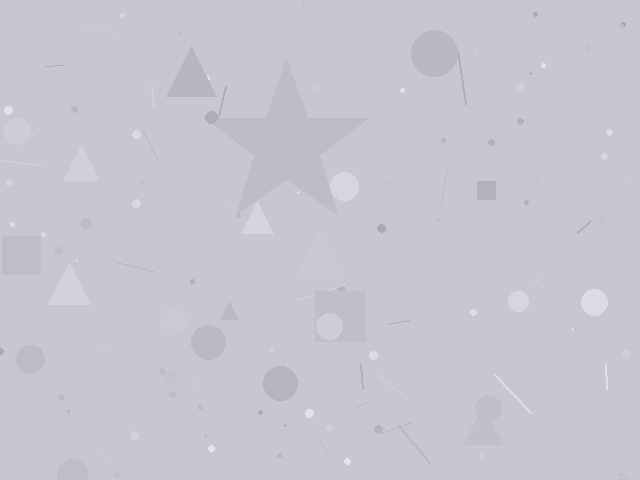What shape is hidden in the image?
A star is hidden in the image.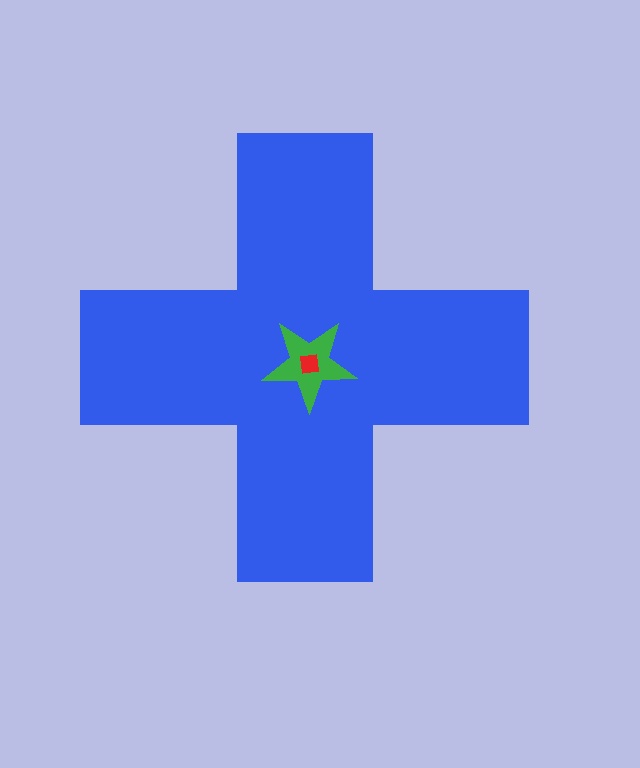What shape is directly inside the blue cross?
The green star.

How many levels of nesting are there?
3.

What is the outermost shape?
The blue cross.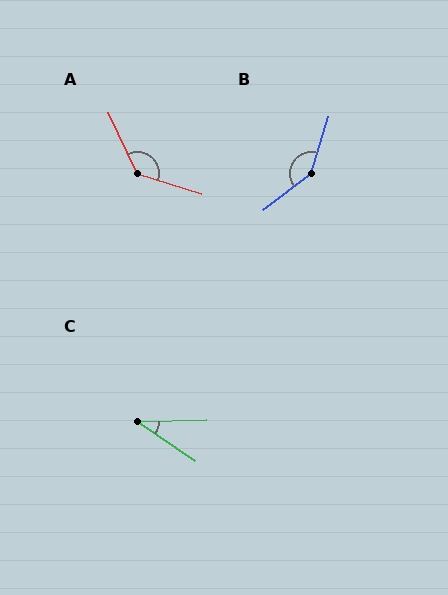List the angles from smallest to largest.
C (36°), A (131°), B (144°).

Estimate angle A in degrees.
Approximately 131 degrees.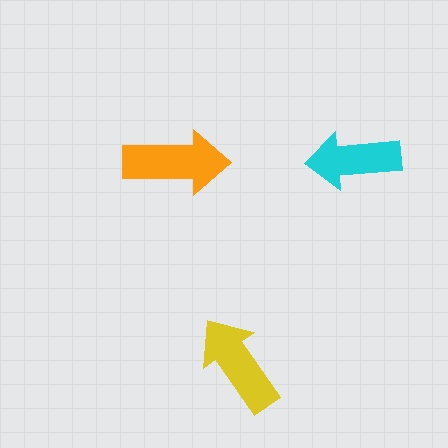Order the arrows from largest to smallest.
the orange one, the yellow one, the cyan one.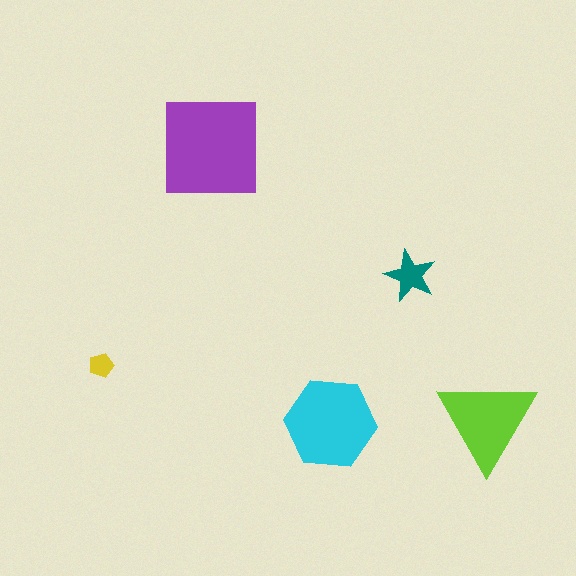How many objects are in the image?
There are 5 objects in the image.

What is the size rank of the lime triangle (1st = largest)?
3rd.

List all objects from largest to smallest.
The purple square, the cyan hexagon, the lime triangle, the teal star, the yellow pentagon.